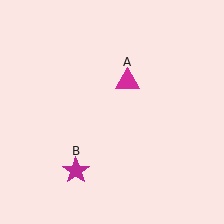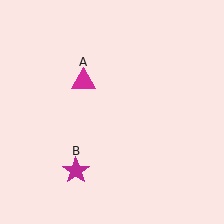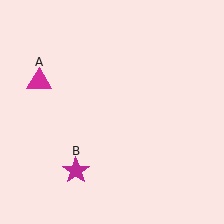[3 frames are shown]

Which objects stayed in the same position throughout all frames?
Magenta star (object B) remained stationary.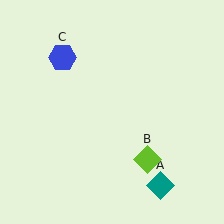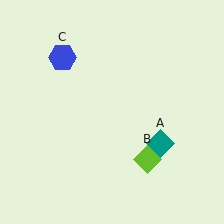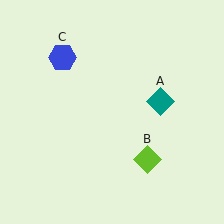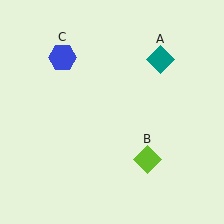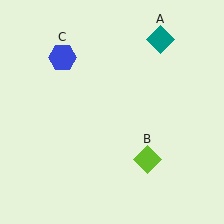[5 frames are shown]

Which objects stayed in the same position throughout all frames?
Lime diamond (object B) and blue hexagon (object C) remained stationary.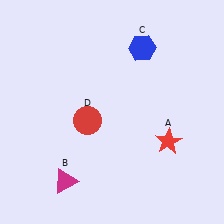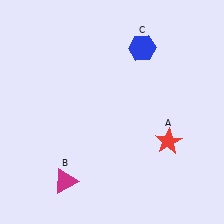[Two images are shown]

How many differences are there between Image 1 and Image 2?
There is 1 difference between the two images.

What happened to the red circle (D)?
The red circle (D) was removed in Image 2. It was in the bottom-left area of Image 1.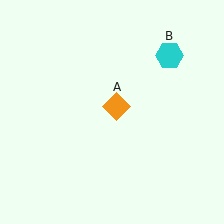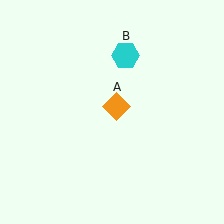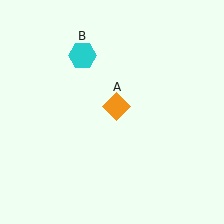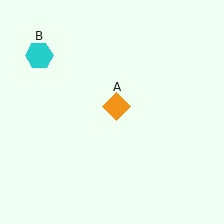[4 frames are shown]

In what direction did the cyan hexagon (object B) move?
The cyan hexagon (object B) moved left.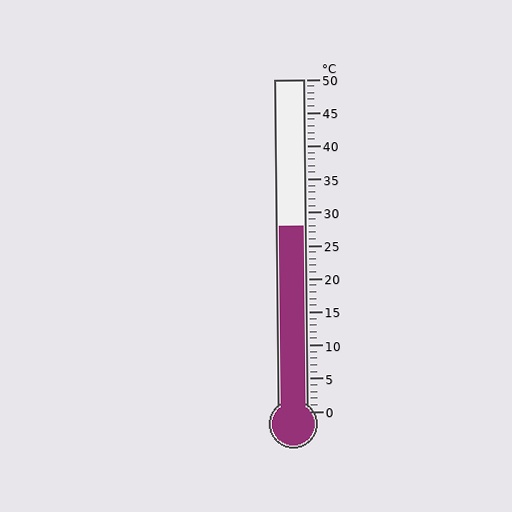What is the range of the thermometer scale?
The thermometer scale ranges from 0°C to 50°C.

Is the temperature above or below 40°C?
The temperature is below 40°C.